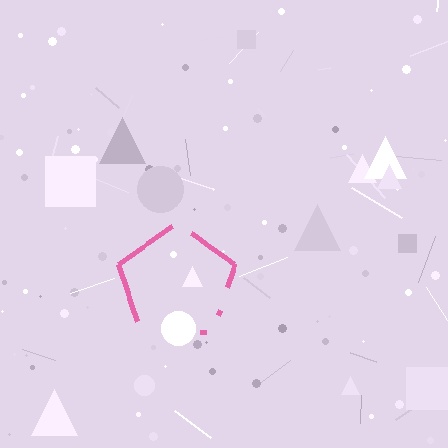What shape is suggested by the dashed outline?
The dashed outline suggests a pentagon.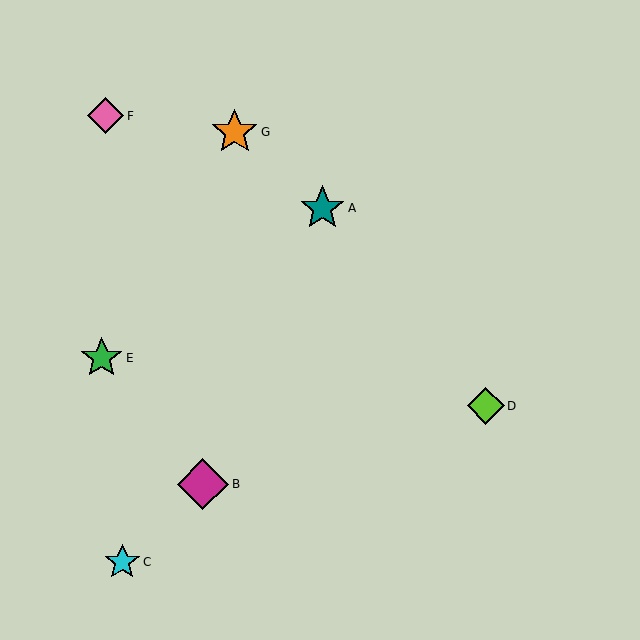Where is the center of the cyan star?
The center of the cyan star is at (122, 562).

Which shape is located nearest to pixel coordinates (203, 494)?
The magenta diamond (labeled B) at (203, 484) is nearest to that location.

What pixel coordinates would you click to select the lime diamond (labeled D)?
Click at (486, 406) to select the lime diamond D.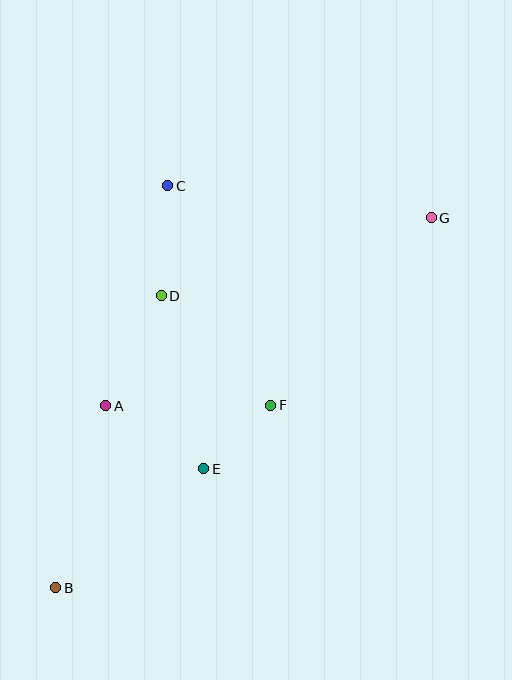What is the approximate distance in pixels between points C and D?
The distance between C and D is approximately 110 pixels.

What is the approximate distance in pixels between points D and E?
The distance between D and E is approximately 178 pixels.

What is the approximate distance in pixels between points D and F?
The distance between D and F is approximately 155 pixels.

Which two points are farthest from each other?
Points B and G are farthest from each other.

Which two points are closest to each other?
Points E and F are closest to each other.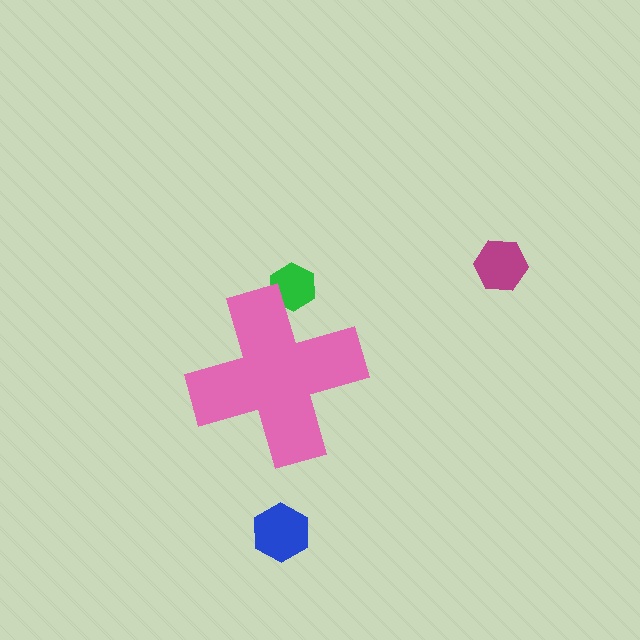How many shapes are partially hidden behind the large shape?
1 shape is partially hidden.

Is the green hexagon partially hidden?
Yes, the green hexagon is partially hidden behind the pink cross.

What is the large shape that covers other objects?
A pink cross.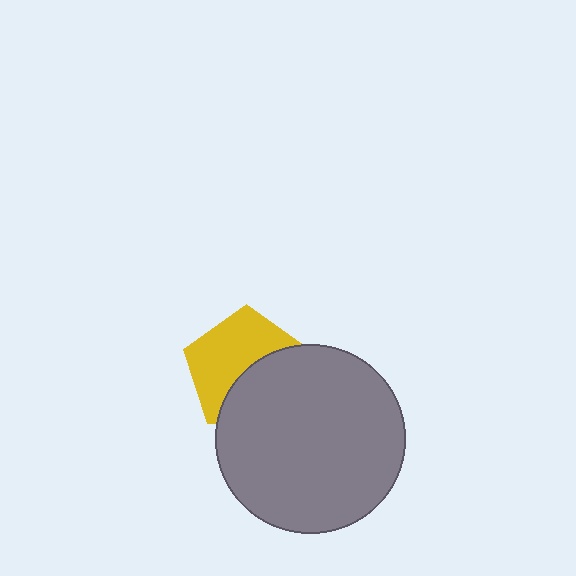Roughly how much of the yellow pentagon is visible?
About half of it is visible (roughly 55%).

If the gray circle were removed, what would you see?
You would see the complete yellow pentagon.